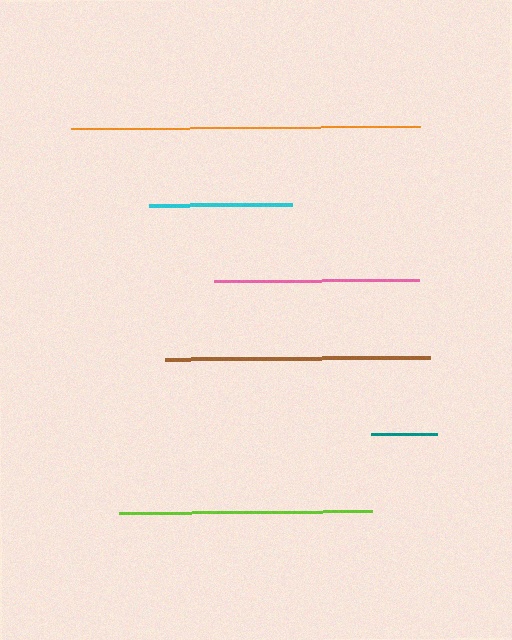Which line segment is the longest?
The orange line is the longest at approximately 349 pixels.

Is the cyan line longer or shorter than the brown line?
The brown line is longer than the cyan line.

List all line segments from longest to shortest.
From longest to shortest: orange, brown, lime, pink, cyan, teal.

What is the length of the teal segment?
The teal segment is approximately 66 pixels long.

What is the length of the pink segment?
The pink segment is approximately 205 pixels long.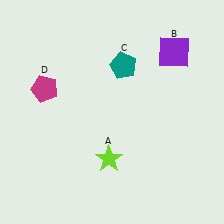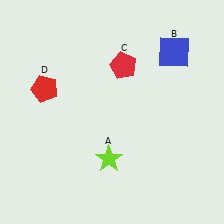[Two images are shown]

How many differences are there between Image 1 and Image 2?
There are 3 differences between the two images.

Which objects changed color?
B changed from purple to blue. C changed from teal to red. D changed from magenta to red.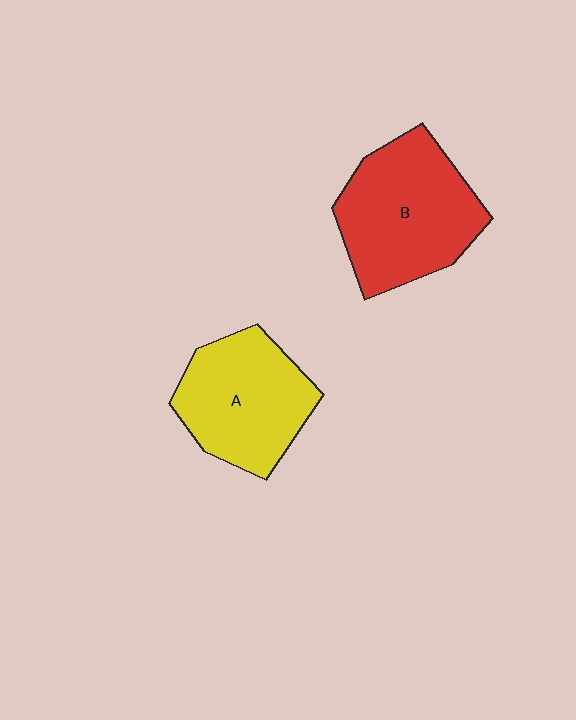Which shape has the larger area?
Shape B (red).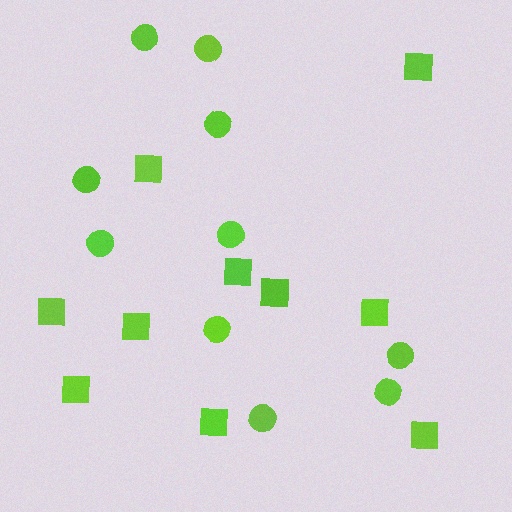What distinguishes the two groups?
There are 2 groups: one group of squares (10) and one group of circles (10).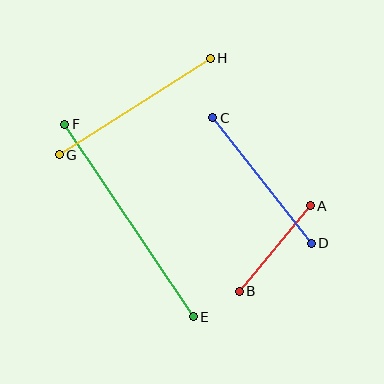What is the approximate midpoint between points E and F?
The midpoint is at approximately (129, 221) pixels.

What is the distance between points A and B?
The distance is approximately 111 pixels.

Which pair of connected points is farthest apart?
Points E and F are farthest apart.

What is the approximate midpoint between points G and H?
The midpoint is at approximately (135, 106) pixels.